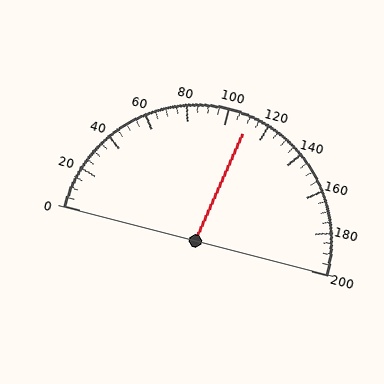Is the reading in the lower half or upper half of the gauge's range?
The reading is in the upper half of the range (0 to 200).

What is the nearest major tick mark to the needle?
The nearest major tick mark is 120.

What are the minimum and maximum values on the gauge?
The gauge ranges from 0 to 200.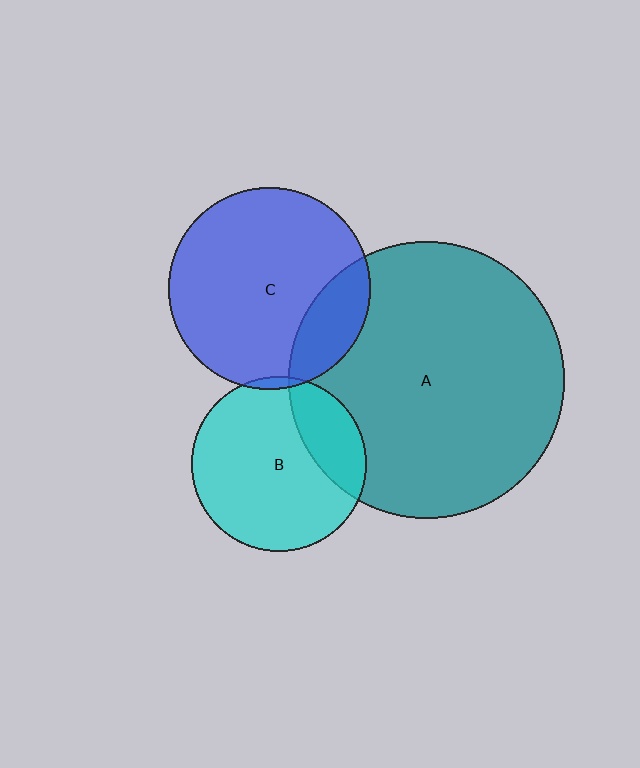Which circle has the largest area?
Circle A (teal).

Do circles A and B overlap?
Yes.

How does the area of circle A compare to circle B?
Approximately 2.5 times.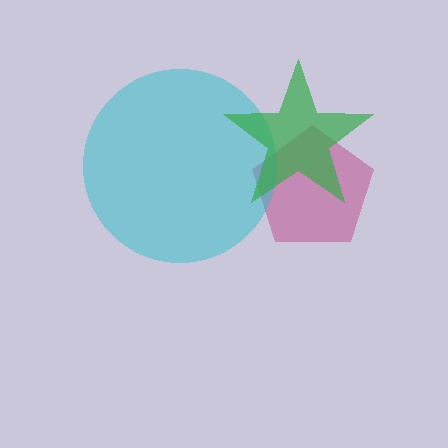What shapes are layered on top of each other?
The layered shapes are: a magenta pentagon, a cyan circle, a green star.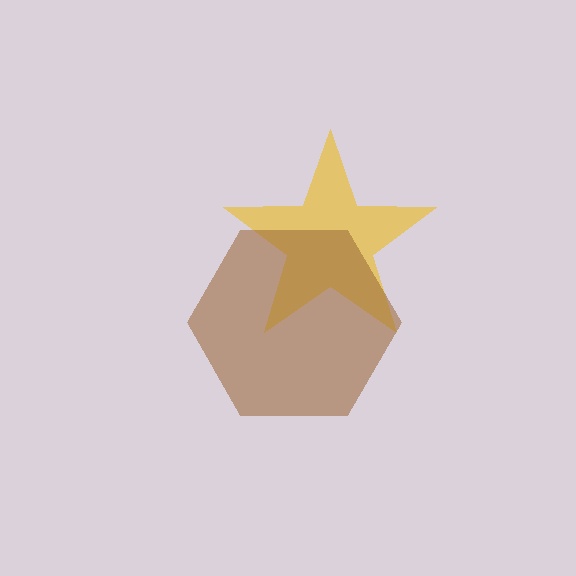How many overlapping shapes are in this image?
There are 2 overlapping shapes in the image.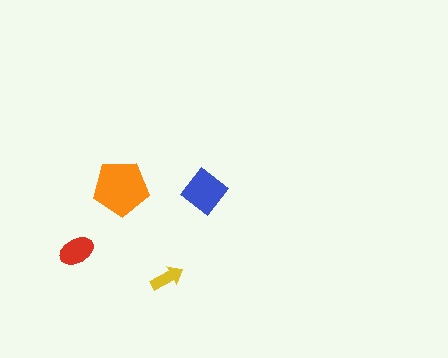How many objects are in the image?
There are 4 objects in the image.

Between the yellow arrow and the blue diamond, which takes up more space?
The blue diamond.